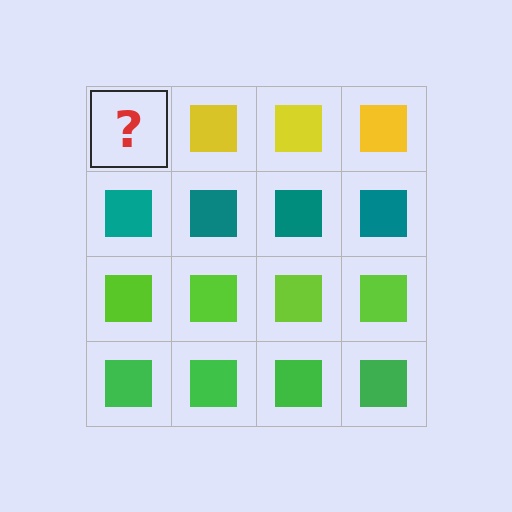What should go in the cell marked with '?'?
The missing cell should contain a yellow square.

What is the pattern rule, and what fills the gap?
The rule is that each row has a consistent color. The gap should be filled with a yellow square.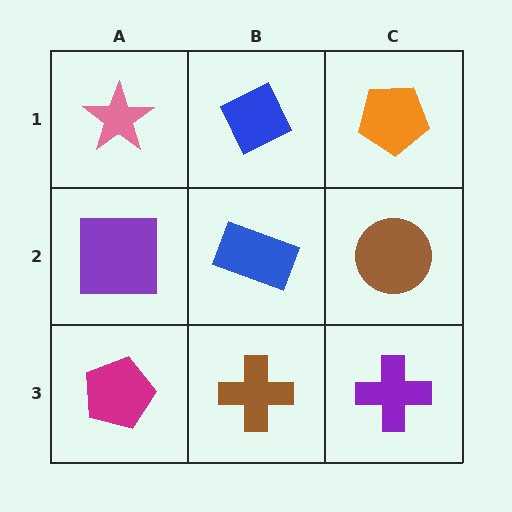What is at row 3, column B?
A brown cross.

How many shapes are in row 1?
3 shapes.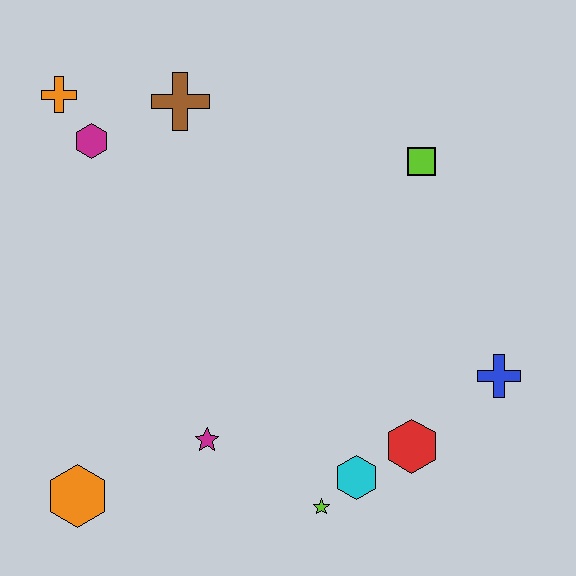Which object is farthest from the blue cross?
The orange cross is farthest from the blue cross.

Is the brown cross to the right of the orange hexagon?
Yes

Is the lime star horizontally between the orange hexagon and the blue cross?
Yes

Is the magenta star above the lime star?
Yes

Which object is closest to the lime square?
The blue cross is closest to the lime square.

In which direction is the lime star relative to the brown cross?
The lime star is below the brown cross.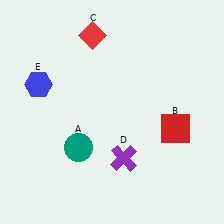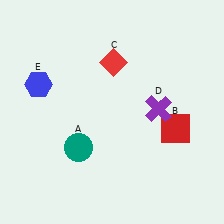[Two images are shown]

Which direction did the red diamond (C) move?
The red diamond (C) moved down.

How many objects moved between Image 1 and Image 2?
2 objects moved between the two images.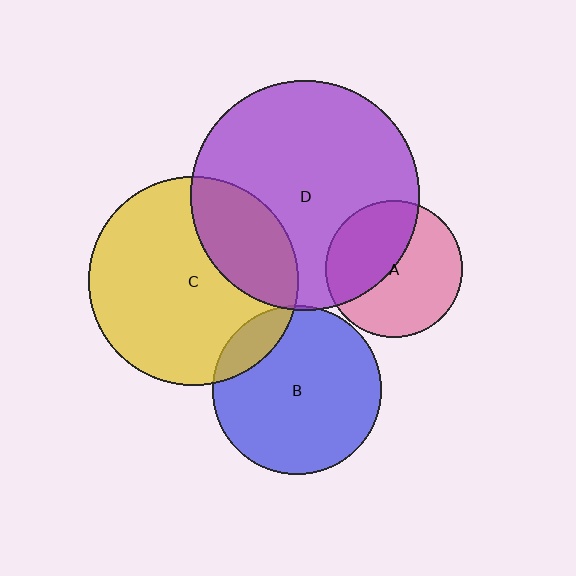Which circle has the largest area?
Circle D (purple).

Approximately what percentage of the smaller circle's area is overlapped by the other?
Approximately 25%.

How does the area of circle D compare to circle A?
Approximately 2.8 times.